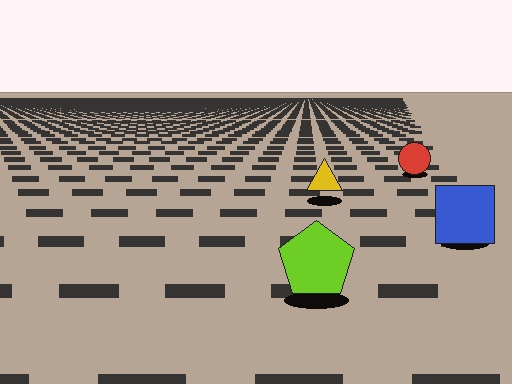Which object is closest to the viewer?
The lime pentagon is closest. The texture marks near it are larger and more spread out.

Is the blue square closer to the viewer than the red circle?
Yes. The blue square is closer — you can tell from the texture gradient: the ground texture is coarser near it.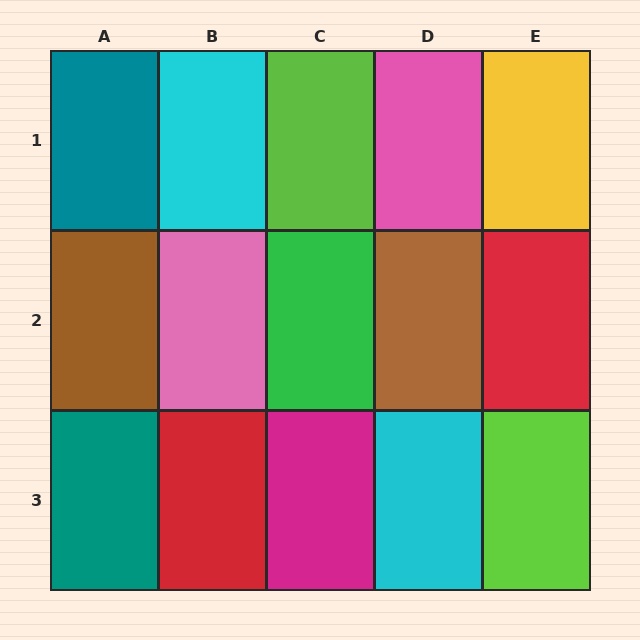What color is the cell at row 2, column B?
Pink.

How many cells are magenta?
1 cell is magenta.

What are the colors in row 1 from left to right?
Teal, cyan, lime, pink, yellow.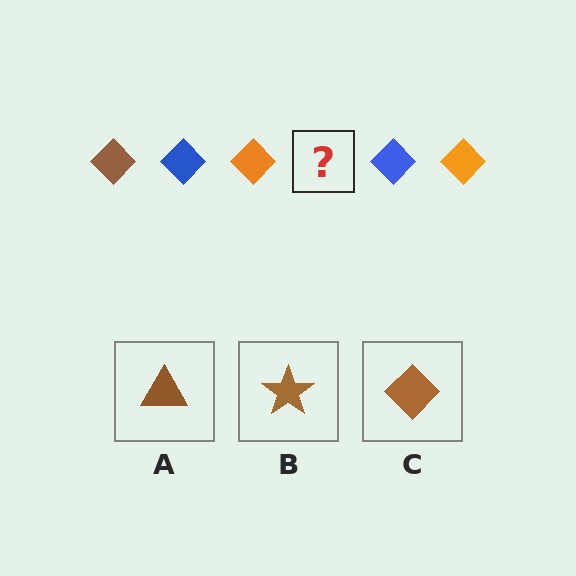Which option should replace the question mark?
Option C.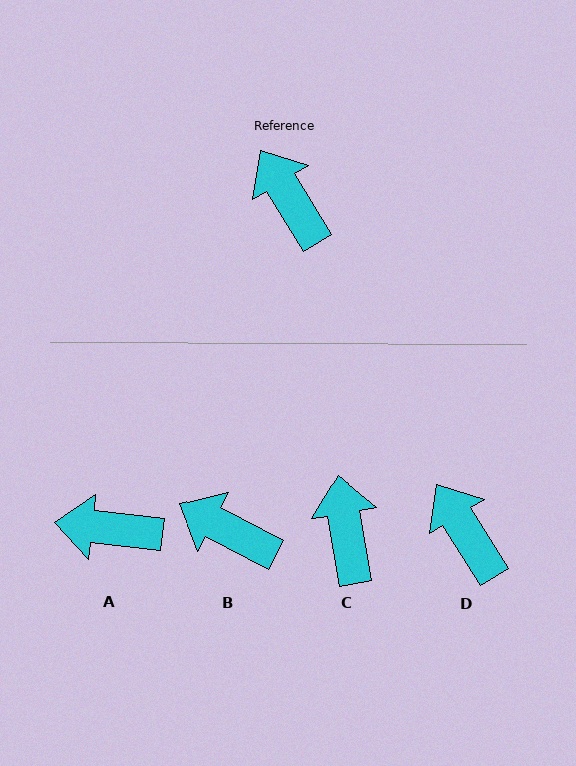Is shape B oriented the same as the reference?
No, it is off by about 31 degrees.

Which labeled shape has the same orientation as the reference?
D.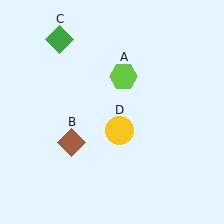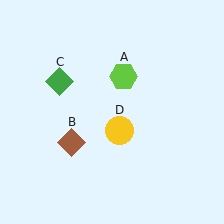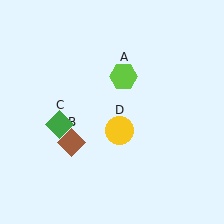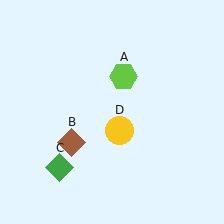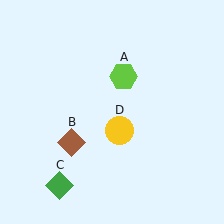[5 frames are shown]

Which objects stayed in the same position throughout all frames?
Lime hexagon (object A) and brown diamond (object B) and yellow circle (object D) remained stationary.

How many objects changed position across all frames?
1 object changed position: green diamond (object C).